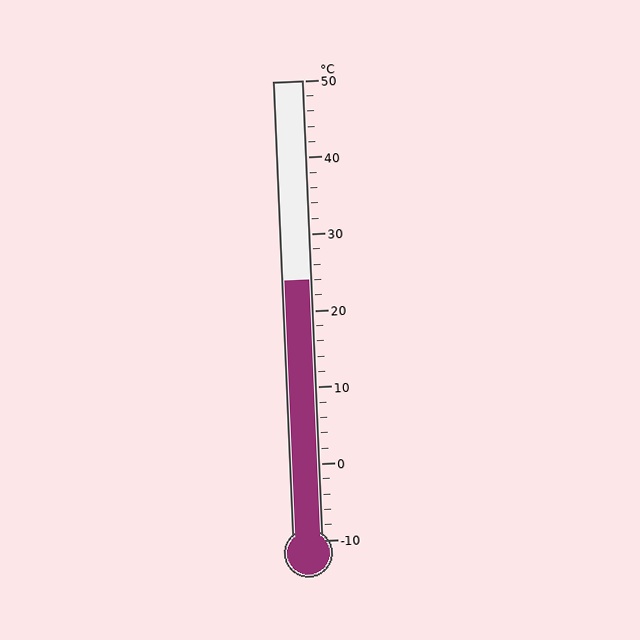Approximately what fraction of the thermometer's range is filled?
The thermometer is filled to approximately 55% of its range.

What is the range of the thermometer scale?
The thermometer scale ranges from -10°C to 50°C.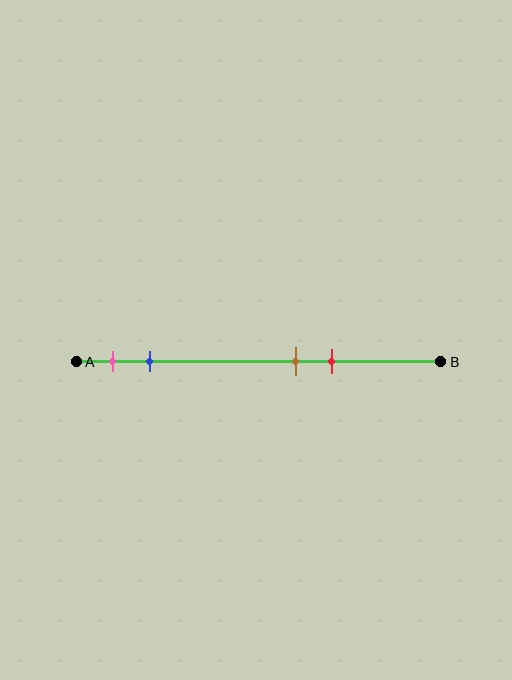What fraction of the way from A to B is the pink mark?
The pink mark is approximately 10% (0.1) of the way from A to B.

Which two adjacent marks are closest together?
The brown and red marks are the closest adjacent pair.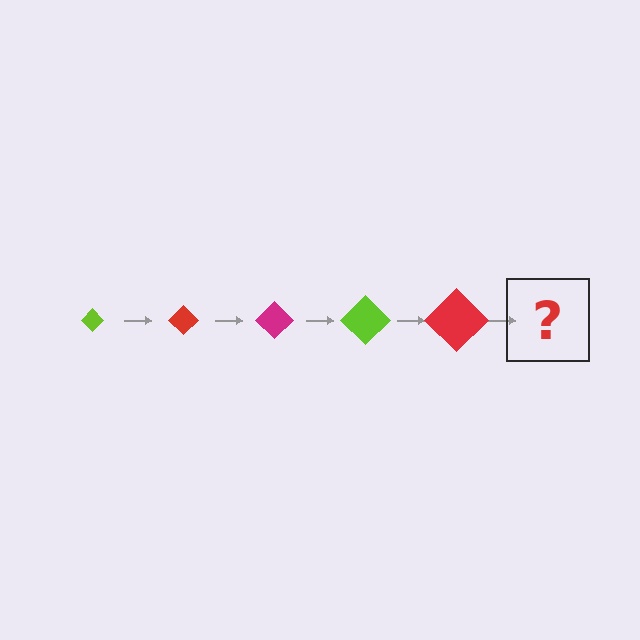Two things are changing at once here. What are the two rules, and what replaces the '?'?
The two rules are that the diamond grows larger each step and the color cycles through lime, red, and magenta. The '?' should be a magenta diamond, larger than the previous one.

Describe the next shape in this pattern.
It should be a magenta diamond, larger than the previous one.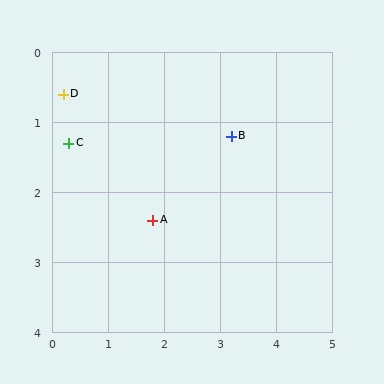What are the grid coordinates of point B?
Point B is at approximately (3.2, 1.2).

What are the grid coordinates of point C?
Point C is at approximately (0.3, 1.3).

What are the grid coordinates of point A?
Point A is at approximately (1.8, 2.4).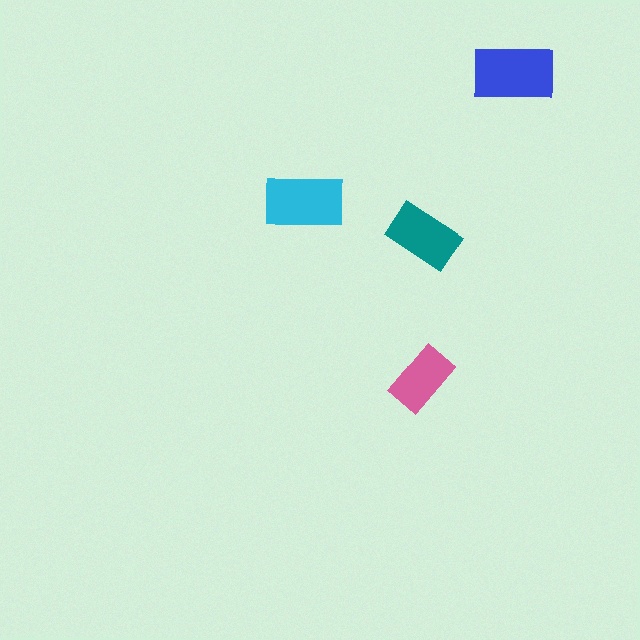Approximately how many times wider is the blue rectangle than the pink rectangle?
About 1.5 times wider.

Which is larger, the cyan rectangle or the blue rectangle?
The blue one.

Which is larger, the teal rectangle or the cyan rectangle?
The cyan one.